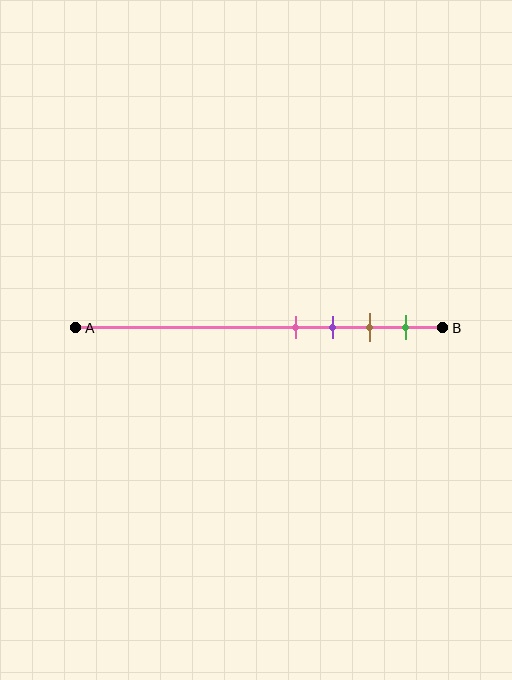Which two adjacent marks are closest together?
The pink and purple marks are the closest adjacent pair.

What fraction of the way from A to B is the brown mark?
The brown mark is approximately 80% (0.8) of the way from A to B.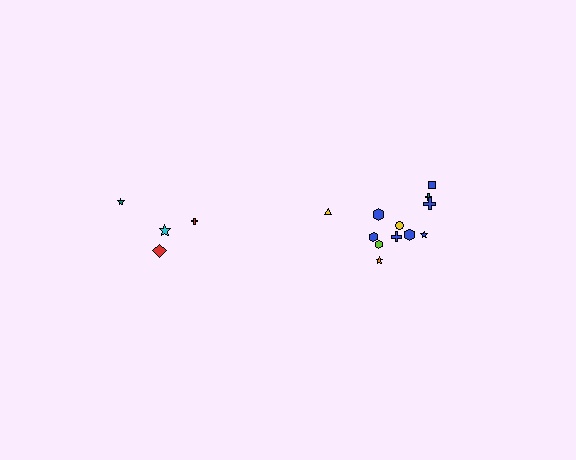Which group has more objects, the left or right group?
The right group.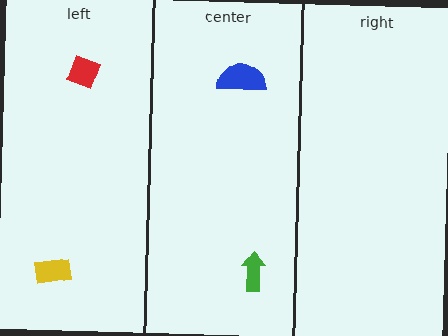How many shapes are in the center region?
2.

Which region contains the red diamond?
The left region.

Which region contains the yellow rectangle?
The left region.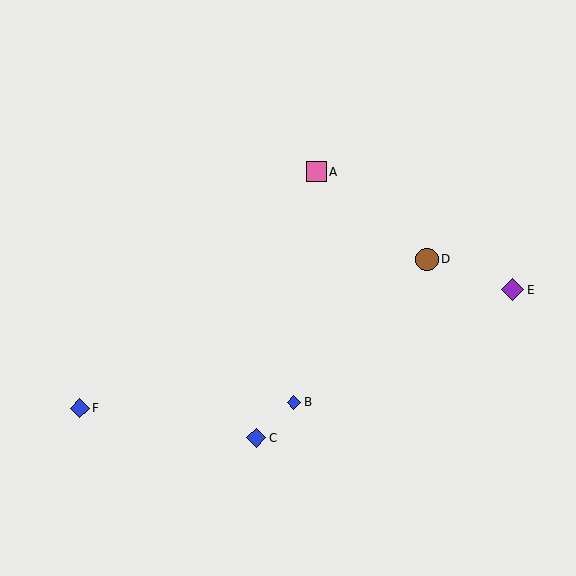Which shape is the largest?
The brown circle (labeled D) is the largest.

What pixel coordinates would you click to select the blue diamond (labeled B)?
Click at (294, 402) to select the blue diamond B.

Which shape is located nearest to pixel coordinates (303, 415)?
The blue diamond (labeled B) at (294, 402) is nearest to that location.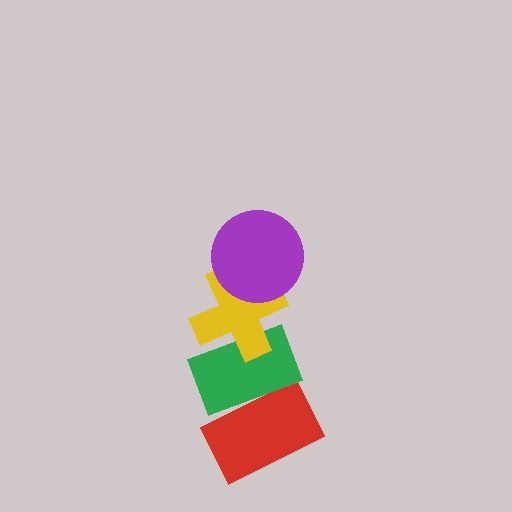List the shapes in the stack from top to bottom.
From top to bottom: the purple circle, the yellow cross, the green rectangle, the red rectangle.